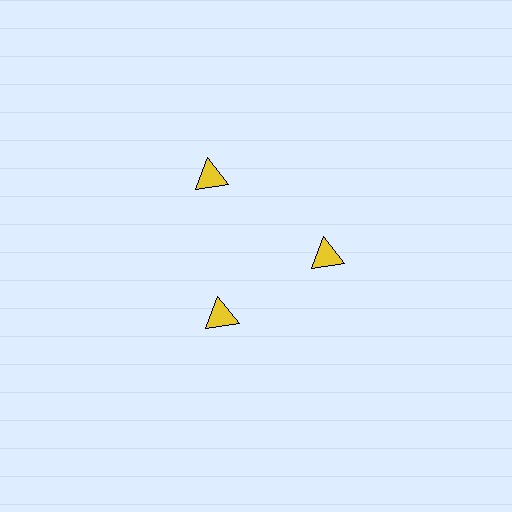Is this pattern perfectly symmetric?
No. The 3 yellow triangles are arranged in a ring, but one element near the 11 o'clock position is pushed outward from the center, breaking the 3-fold rotational symmetry.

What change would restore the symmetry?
The symmetry would be restored by moving it inward, back onto the ring so that all 3 triangles sit at equal angles and equal distance from the center.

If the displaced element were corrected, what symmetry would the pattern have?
It would have 3-fold rotational symmetry — the pattern would map onto itself every 120 degrees.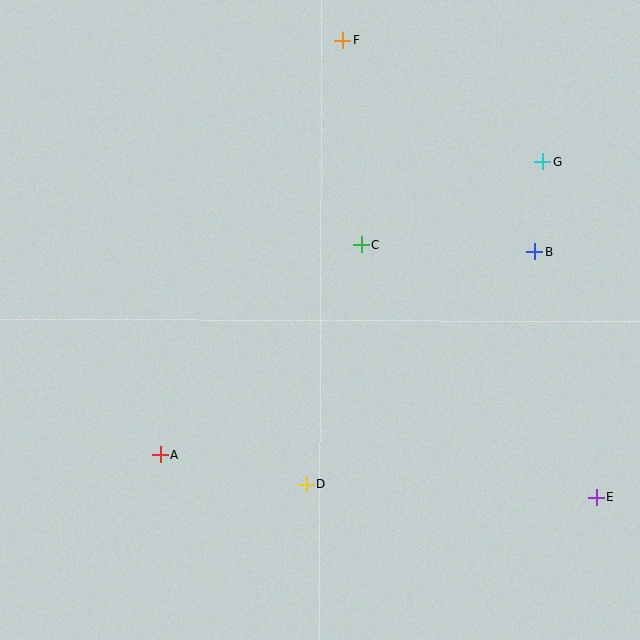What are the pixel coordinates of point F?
Point F is at (343, 40).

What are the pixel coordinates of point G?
Point G is at (542, 162).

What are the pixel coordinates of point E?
Point E is at (596, 497).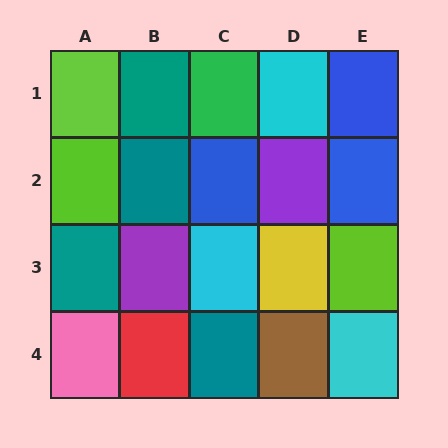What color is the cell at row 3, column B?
Purple.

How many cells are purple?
2 cells are purple.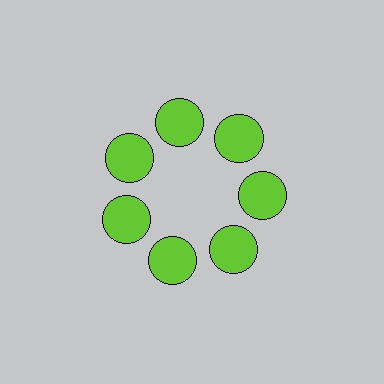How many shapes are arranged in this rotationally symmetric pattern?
There are 7 shapes, arranged in 7 groups of 1.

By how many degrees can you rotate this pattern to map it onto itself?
The pattern maps onto itself every 51 degrees of rotation.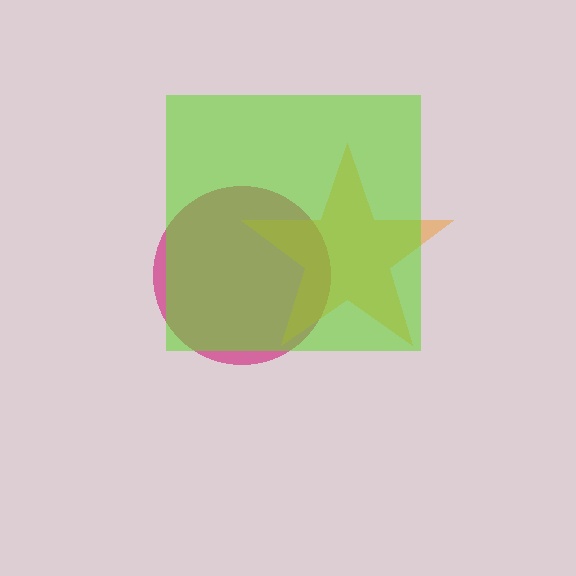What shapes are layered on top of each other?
The layered shapes are: a magenta circle, an orange star, a lime square.